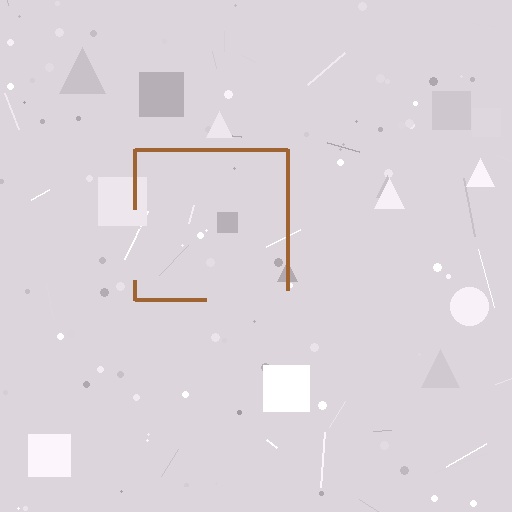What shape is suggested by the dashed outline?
The dashed outline suggests a square.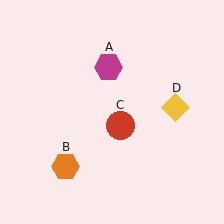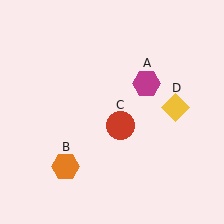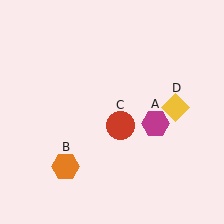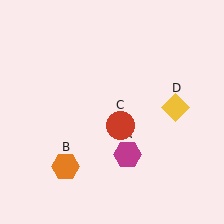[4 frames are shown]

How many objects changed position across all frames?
1 object changed position: magenta hexagon (object A).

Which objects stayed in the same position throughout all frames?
Orange hexagon (object B) and red circle (object C) and yellow diamond (object D) remained stationary.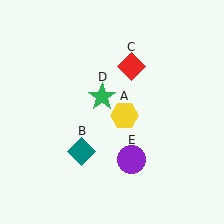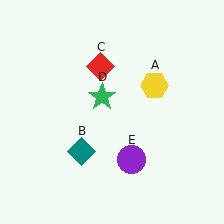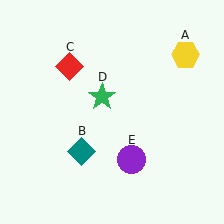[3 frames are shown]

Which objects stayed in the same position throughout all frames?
Teal diamond (object B) and green star (object D) and purple circle (object E) remained stationary.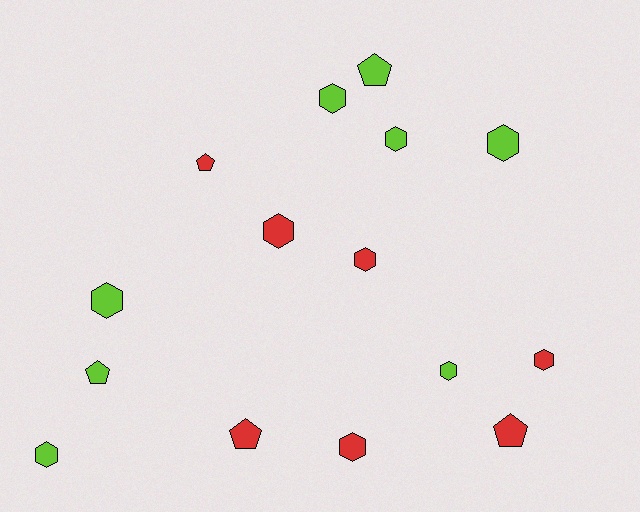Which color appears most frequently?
Lime, with 8 objects.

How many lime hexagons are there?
There are 6 lime hexagons.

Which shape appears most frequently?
Hexagon, with 10 objects.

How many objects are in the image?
There are 15 objects.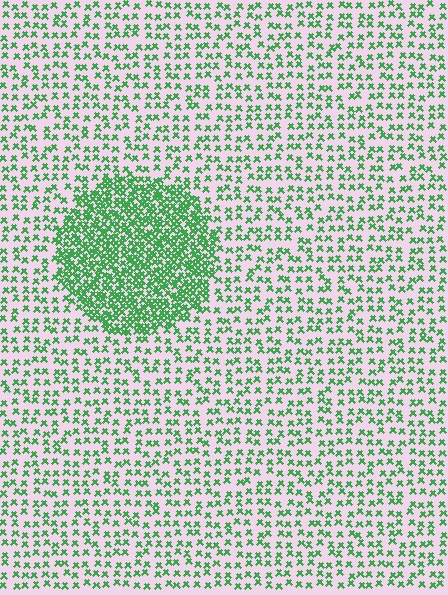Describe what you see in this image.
The image contains small green elements arranged at two different densities. A circle-shaped region is visible where the elements are more densely packed than the surrounding area.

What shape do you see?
I see a circle.